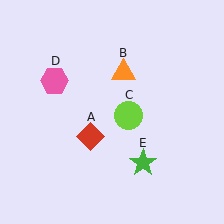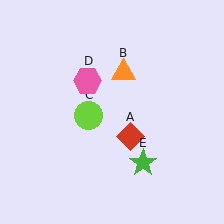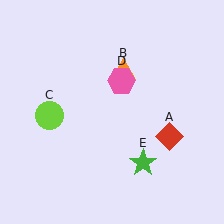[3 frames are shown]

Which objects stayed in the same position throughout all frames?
Orange triangle (object B) and green star (object E) remained stationary.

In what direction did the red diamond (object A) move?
The red diamond (object A) moved right.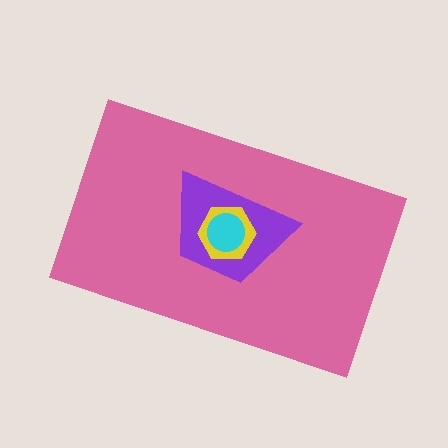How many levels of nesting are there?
4.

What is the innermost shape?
The cyan circle.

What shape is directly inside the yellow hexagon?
The cyan circle.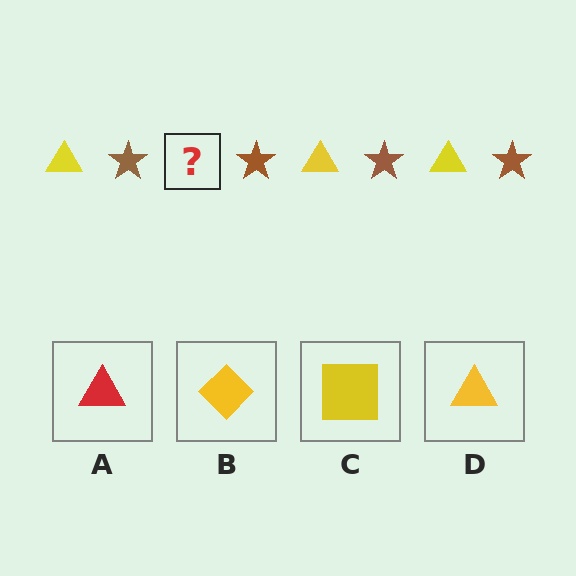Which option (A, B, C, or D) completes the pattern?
D.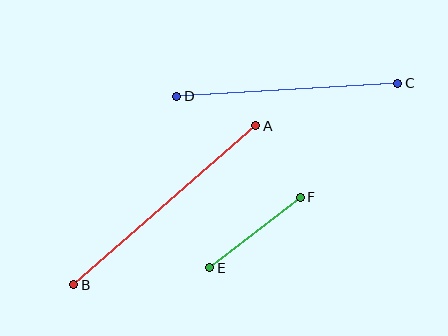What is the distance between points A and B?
The distance is approximately 242 pixels.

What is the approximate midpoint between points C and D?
The midpoint is at approximately (287, 90) pixels.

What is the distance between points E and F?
The distance is approximately 115 pixels.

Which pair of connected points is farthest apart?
Points A and B are farthest apart.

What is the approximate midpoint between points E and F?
The midpoint is at approximately (255, 233) pixels.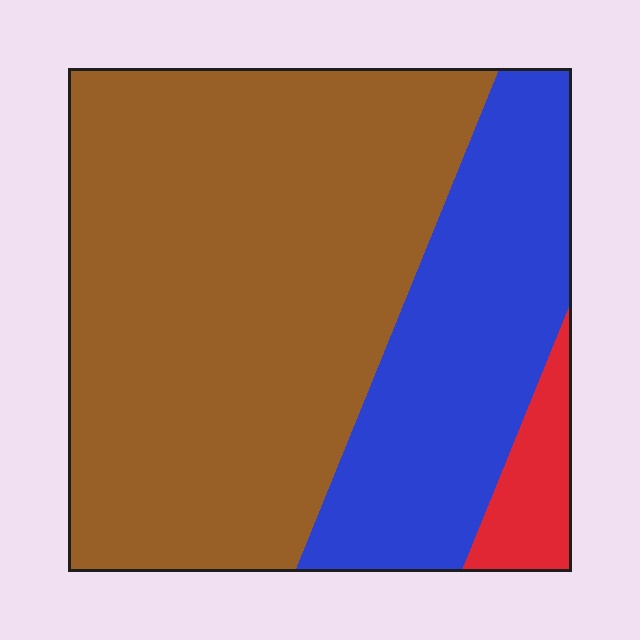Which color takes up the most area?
Brown, at roughly 65%.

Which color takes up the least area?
Red, at roughly 5%.